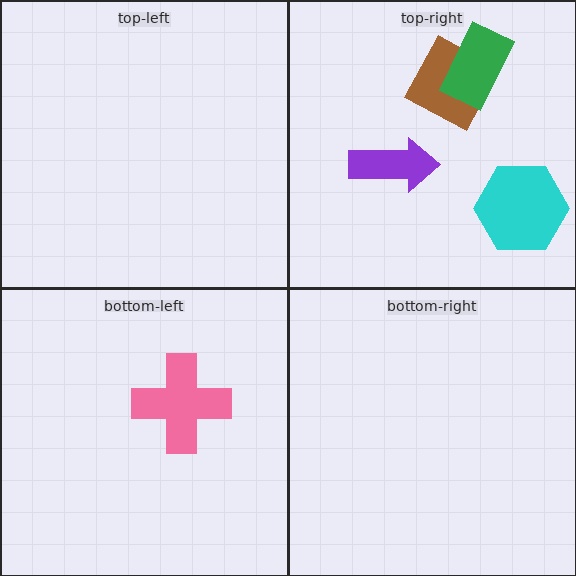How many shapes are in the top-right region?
4.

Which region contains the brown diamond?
The top-right region.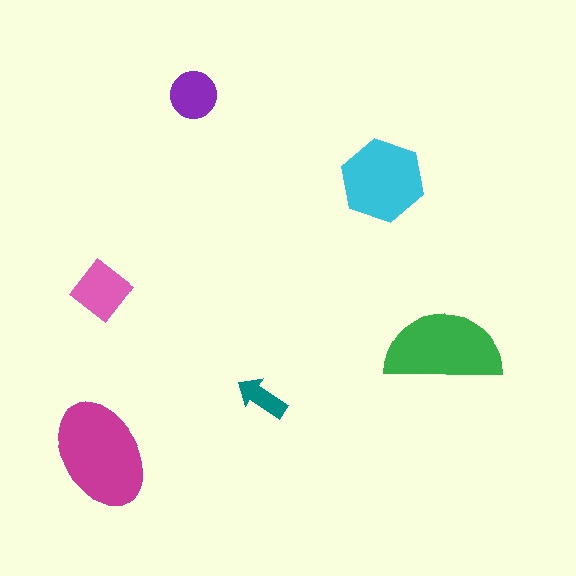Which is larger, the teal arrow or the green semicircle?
The green semicircle.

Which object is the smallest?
The teal arrow.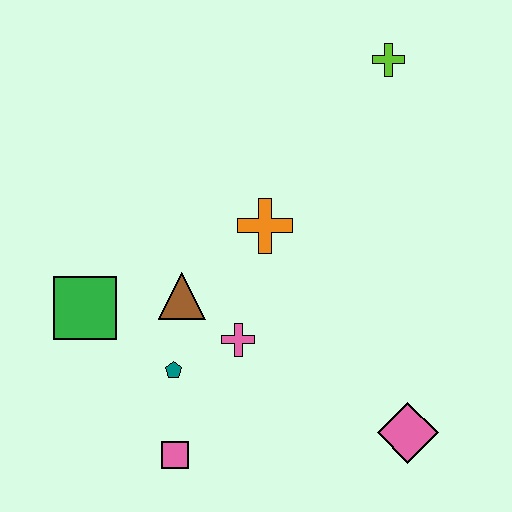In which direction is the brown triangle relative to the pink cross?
The brown triangle is to the left of the pink cross.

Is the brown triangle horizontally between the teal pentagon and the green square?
No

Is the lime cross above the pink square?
Yes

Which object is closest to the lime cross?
The orange cross is closest to the lime cross.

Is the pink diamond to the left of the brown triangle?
No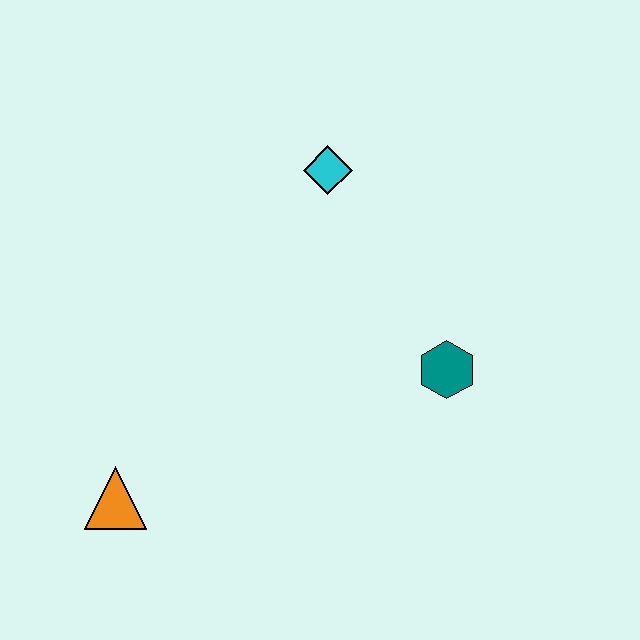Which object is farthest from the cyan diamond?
The orange triangle is farthest from the cyan diamond.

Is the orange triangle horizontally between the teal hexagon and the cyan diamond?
No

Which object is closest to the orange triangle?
The teal hexagon is closest to the orange triangle.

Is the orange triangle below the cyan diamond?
Yes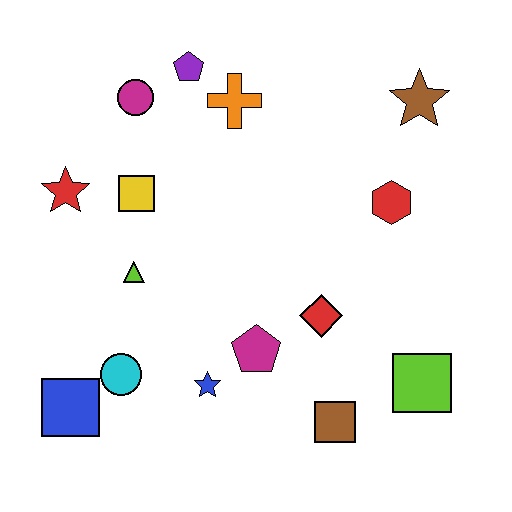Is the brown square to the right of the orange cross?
Yes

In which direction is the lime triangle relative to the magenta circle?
The lime triangle is below the magenta circle.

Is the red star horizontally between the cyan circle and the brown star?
No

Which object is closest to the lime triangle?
The yellow square is closest to the lime triangle.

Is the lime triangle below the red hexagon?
Yes